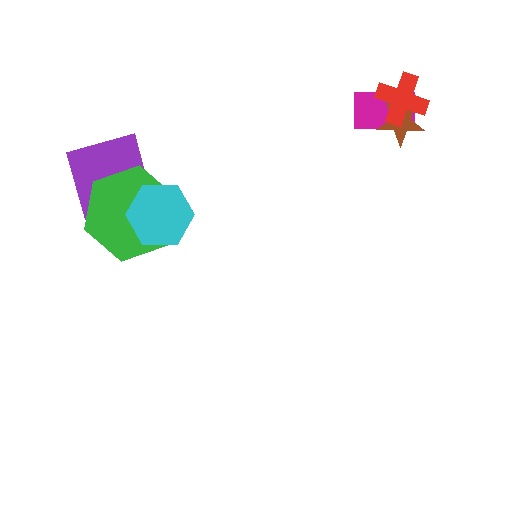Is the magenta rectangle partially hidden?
Yes, it is partially covered by another shape.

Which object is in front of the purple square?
The green hexagon is in front of the purple square.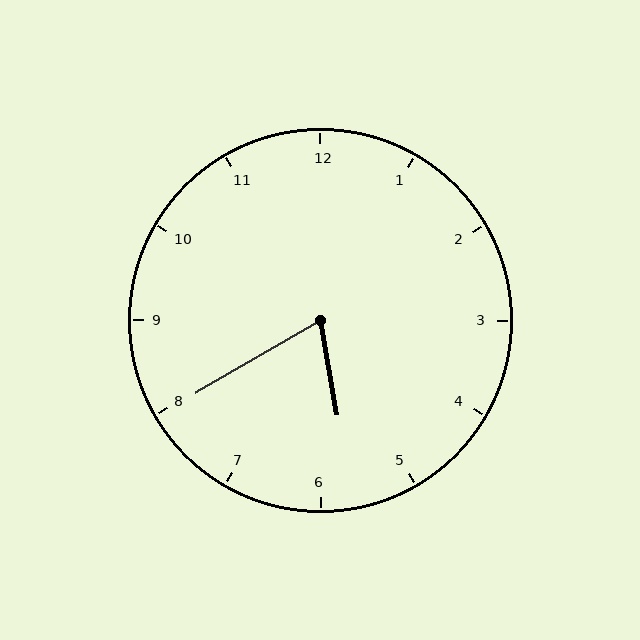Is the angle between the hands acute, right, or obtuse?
It is acute.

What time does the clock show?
5:40.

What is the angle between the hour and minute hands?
Approximately 70 degrees.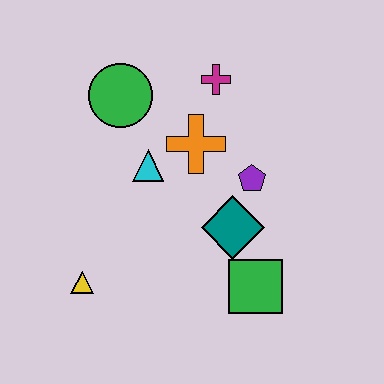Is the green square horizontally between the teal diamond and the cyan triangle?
No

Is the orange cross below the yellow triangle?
No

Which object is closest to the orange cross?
The cyan triangle is closest to the orange cross.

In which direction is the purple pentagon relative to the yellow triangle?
The purple pentagon is to the right of the yellow triangle.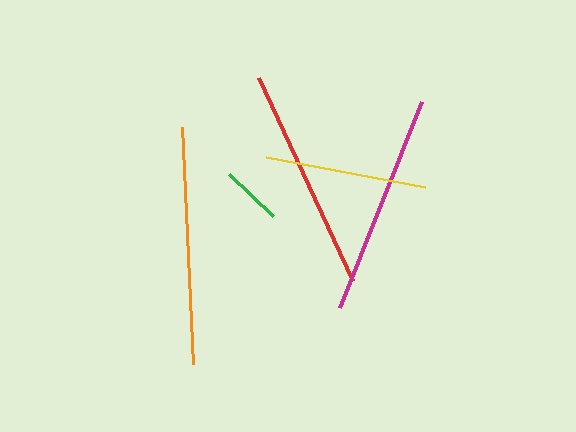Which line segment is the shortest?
The green line is the shortest at approximately 61 pixels.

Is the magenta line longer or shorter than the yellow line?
The magenta line is longer than the yellow line.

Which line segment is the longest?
The orange line is the longest at approximately 238 pixels.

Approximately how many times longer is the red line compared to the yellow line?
The red line is approximately 1.4 times the length of the yellow line.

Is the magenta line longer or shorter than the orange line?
The orange line is longer than the magenta line.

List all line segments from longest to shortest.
From longest to shortest: orange, red, magenta, yellow, green.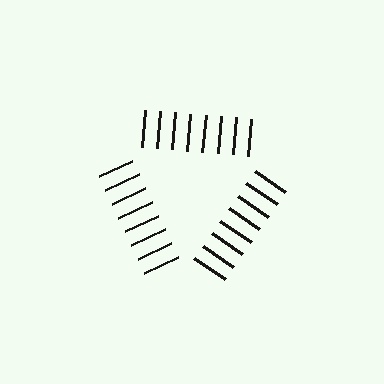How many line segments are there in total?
24 — 8 along each of the 3 edges.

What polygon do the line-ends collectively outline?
An illusory triangle — the line segments terminate on its edges but no continuous stroke is drawn.